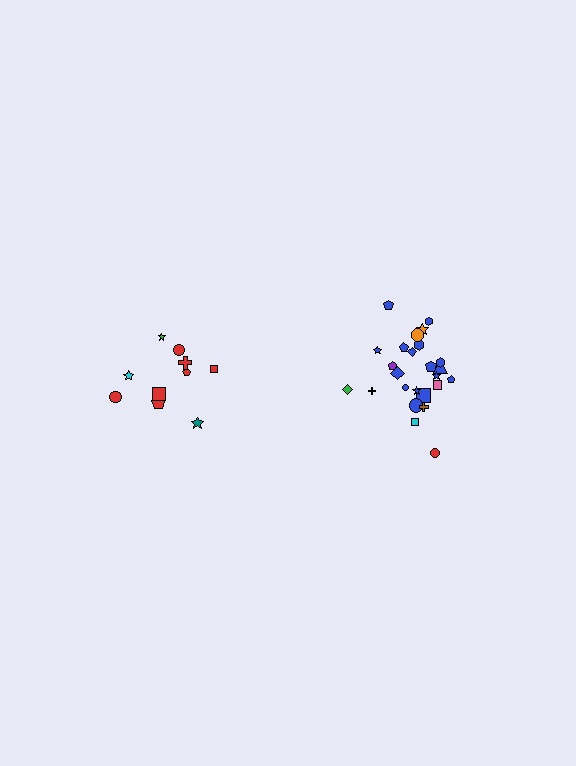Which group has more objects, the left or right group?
The right group.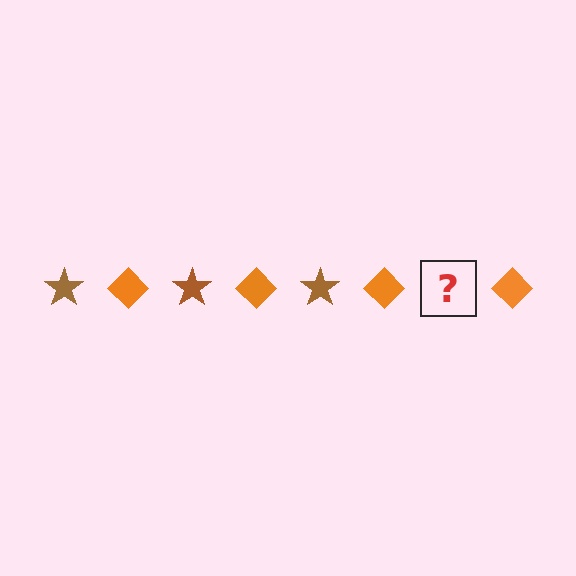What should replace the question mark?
The question mark should be replaced with a brown star.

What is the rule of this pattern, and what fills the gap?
The rule is that the pattern alternates between brown star and orange diamond. The gap should be filled with a brown star.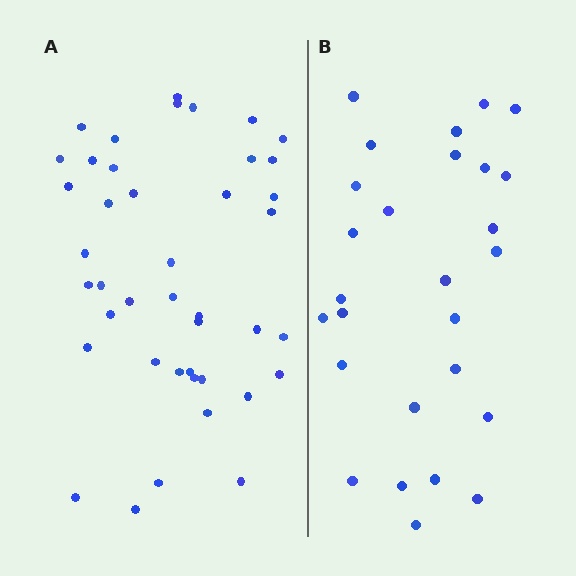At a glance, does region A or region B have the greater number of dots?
Region A (the left region) has more dots.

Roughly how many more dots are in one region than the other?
Region A has approximately 15 more dots than region B.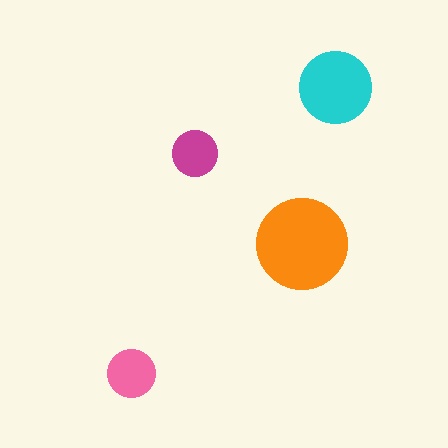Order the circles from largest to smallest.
the orange one, the cyan one, the pink one, the magenta one.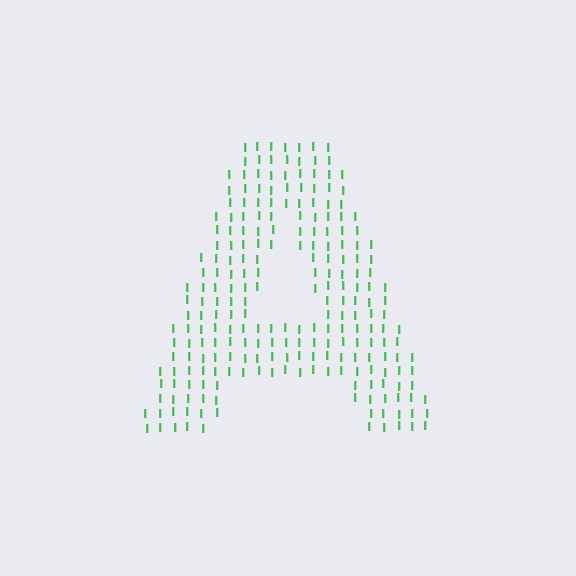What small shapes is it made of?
It is made of small letter I's.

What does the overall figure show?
The overall figure shows the letter A.